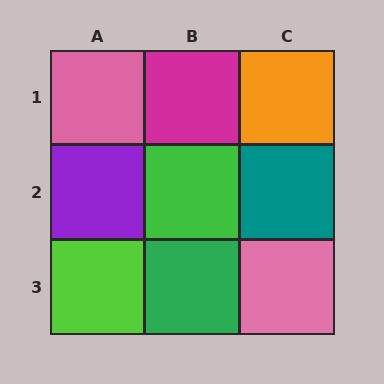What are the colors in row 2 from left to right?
Purple, green, teal.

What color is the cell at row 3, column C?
Pink.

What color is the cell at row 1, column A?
Pink.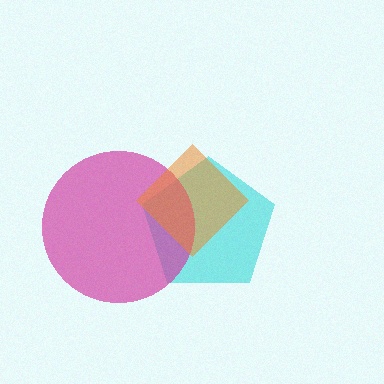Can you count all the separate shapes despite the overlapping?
Yes, there are 3 separate shapes.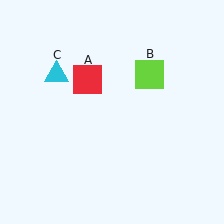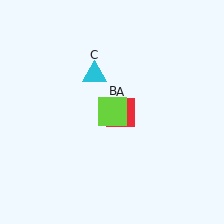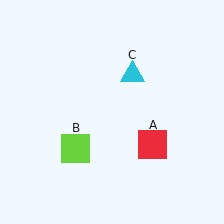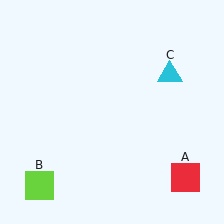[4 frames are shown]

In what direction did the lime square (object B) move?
The lime square (object B) moved down and to the left.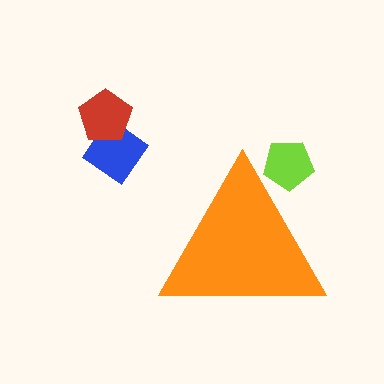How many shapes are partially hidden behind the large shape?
1 shape is partially hidden.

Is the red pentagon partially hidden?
No, the red pentagon is fully visible.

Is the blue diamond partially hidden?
No, the blue diamond is fully visible.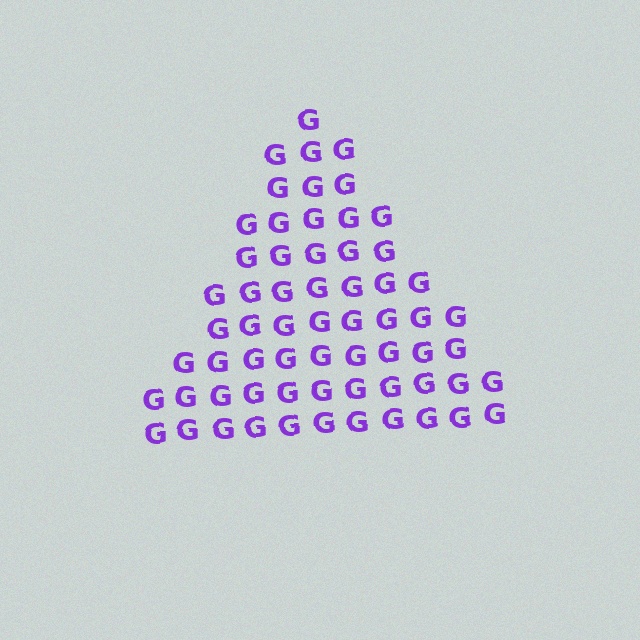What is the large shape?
The large shape is a triangle.